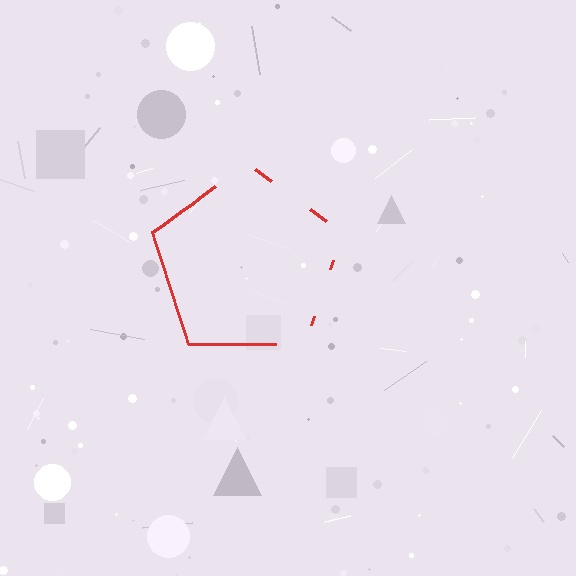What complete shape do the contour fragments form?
The contour fragments form a pentagon.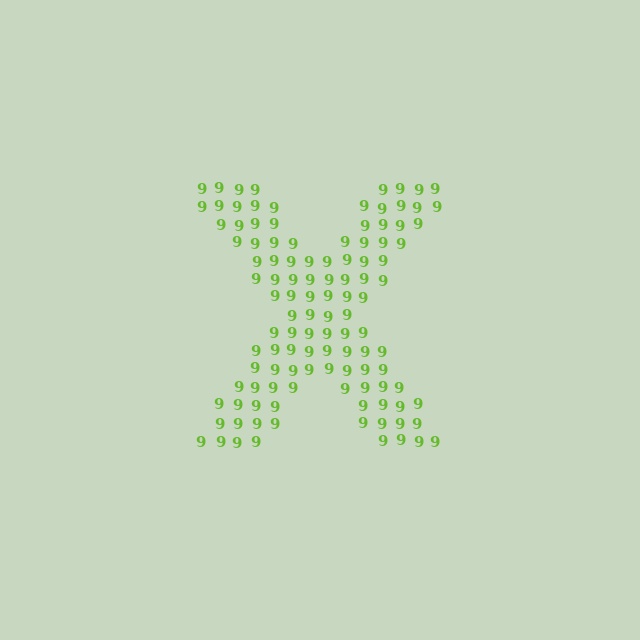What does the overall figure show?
The overall figure shows the letter X.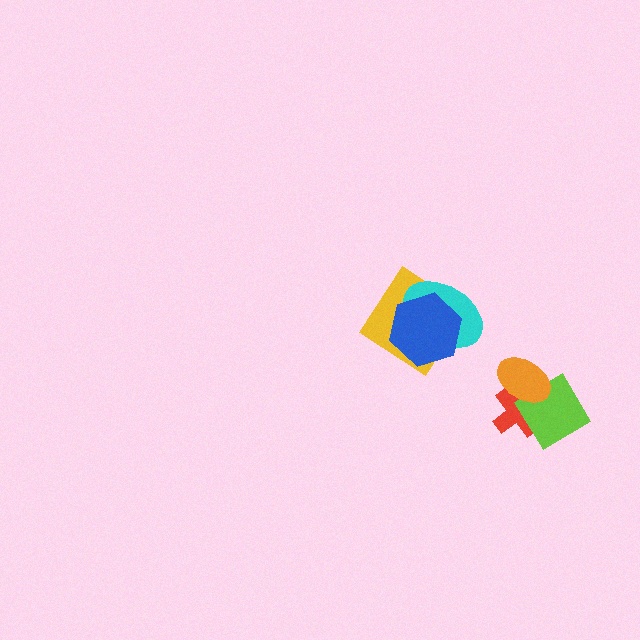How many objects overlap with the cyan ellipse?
2 objects overlap with the cyan ellipse.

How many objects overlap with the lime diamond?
2 objects overlap with the lime diamond.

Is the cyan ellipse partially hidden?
Yes, it is partially covered by another shape.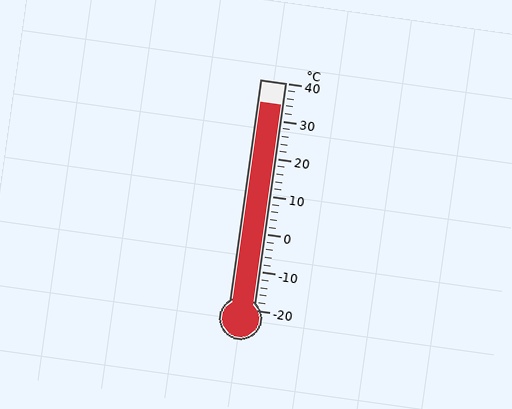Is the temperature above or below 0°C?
The temperature is above 0°C.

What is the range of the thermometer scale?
The thermometer scale ranges from -20°C to 40°C.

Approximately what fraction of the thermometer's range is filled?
The thermometer is filled to approximately 90% of its range.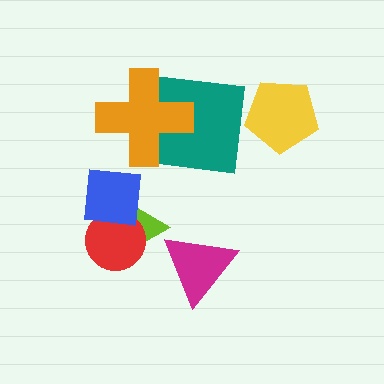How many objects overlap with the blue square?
2 objects overlap with the blue square.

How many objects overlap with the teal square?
1 object overlaps with the teal square.